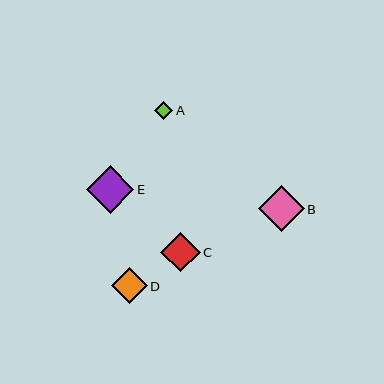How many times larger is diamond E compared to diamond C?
Diamond E is approximately 1.2 times the size of diamond C.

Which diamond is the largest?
Diamond E is the largest with a size of approximately 47 pixels.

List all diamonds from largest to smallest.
From largest to smallest: E, B, C, D, A.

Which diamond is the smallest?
Diamond A is the smallest with a size of approximately 18 pixels.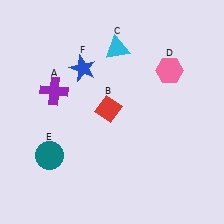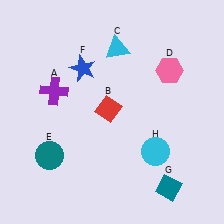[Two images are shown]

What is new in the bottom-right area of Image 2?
A teal diamond (G) was added in the bottom-right area of Image 2.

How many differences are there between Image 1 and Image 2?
There are 2 differences between the two images.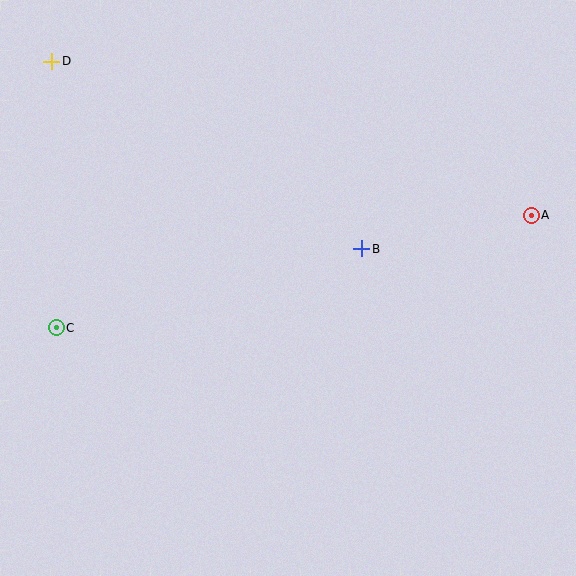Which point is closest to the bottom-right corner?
Point A is closest to the bottom-right corner.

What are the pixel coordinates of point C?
Point C is at (56, 328).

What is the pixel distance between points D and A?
The distance between D and A is 503 pixels.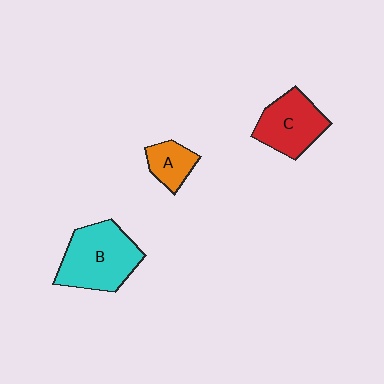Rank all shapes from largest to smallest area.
From largest to smallest: B (cyan), C (red), A (orange).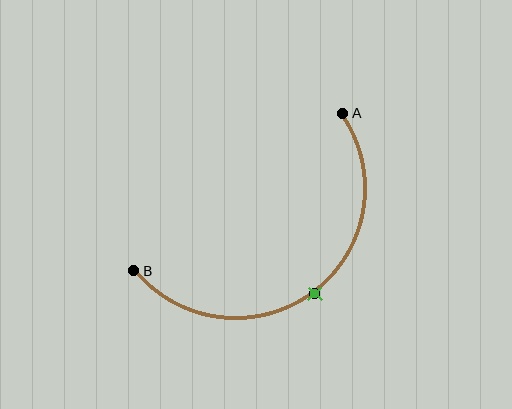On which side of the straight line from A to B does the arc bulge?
The arc bulges below and to the right of the straight line connecting A and B.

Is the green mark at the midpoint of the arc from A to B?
Yes. The green mark lies on the arc at equal arc-length from both A and B — it is the arc midpoint.